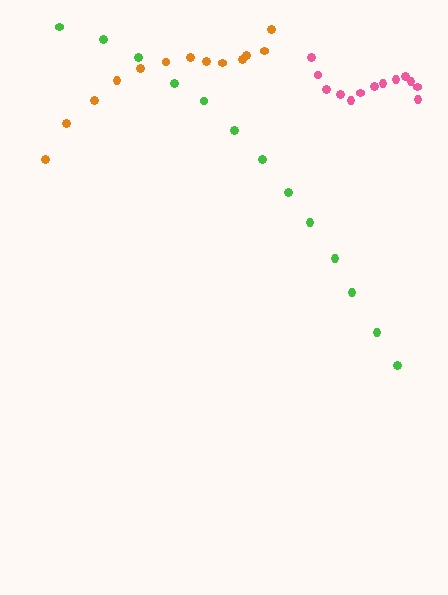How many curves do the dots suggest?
There are 3 distinct paths.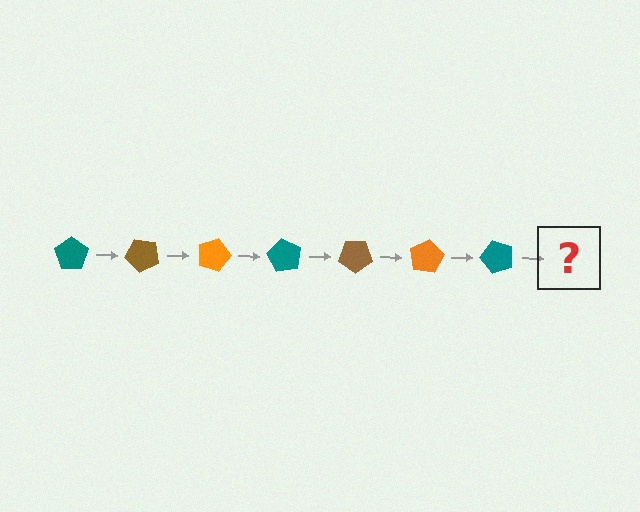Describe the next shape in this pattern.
It should be a brown pentagon, rotated 315 degrees from the start.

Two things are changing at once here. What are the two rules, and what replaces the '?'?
The two rules are that it rotates 45 degrees each step and the color cycles through teal, brown, and orange. The '?' should be a brown pentagon, rotated 315 degrees from the start.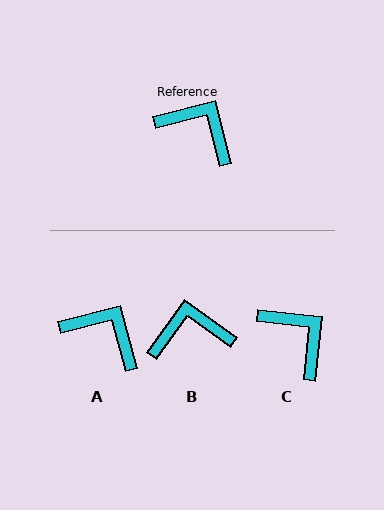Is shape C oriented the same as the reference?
No, it is off by about 20 degrees.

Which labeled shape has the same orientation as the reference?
A.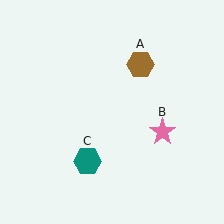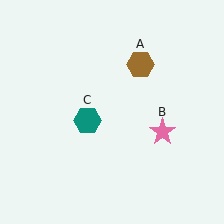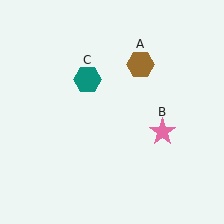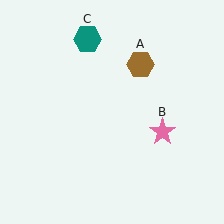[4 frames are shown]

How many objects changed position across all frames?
1 object changed position: teal hexagon (object C).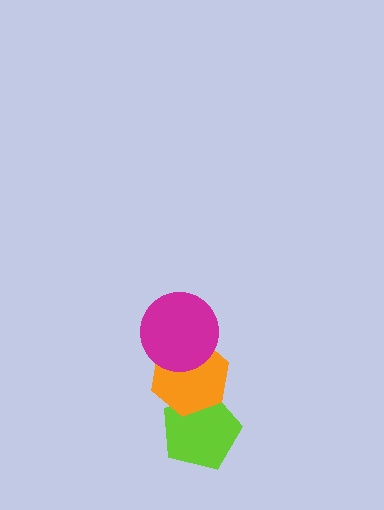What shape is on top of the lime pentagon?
The orange hexagon is on top of the lime pentagon.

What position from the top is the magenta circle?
The magenta circle is 1st from the top.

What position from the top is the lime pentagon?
The lime pentagon is 3rd from the top.